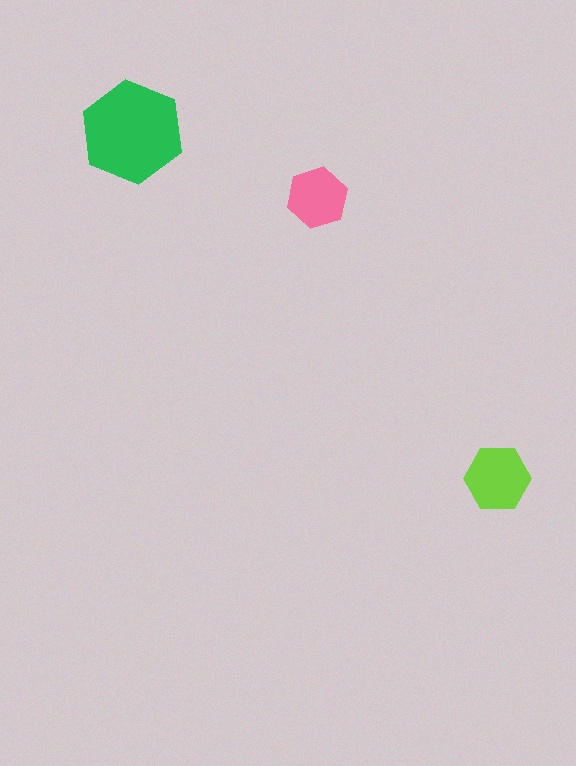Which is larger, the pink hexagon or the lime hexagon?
The lime one.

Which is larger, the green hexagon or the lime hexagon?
The green one.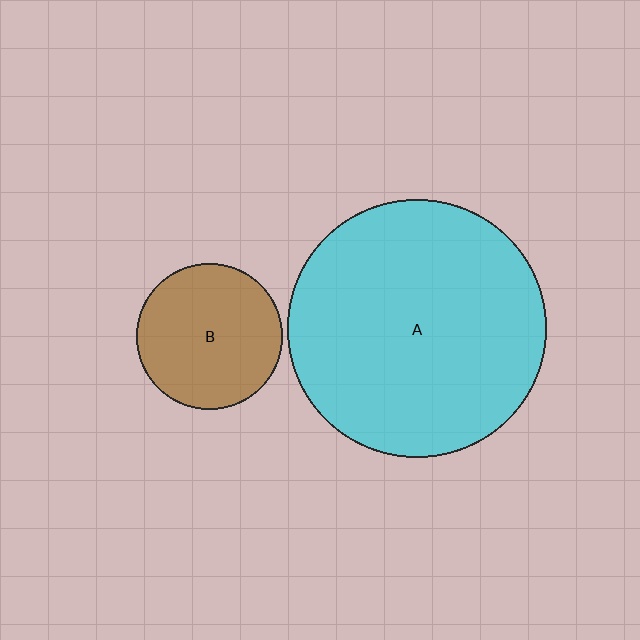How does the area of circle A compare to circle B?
Approximately 3.2 times.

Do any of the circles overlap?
No, none of the circles overlap.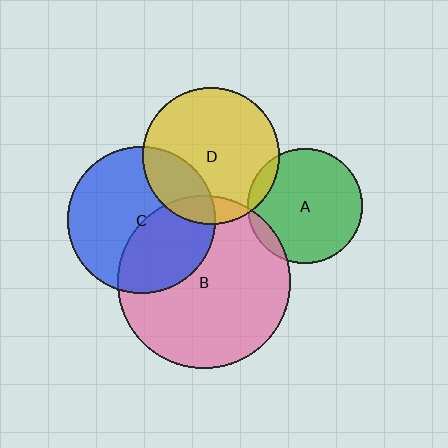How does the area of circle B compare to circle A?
Approximately 2.2 times.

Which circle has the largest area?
Circle B (pink).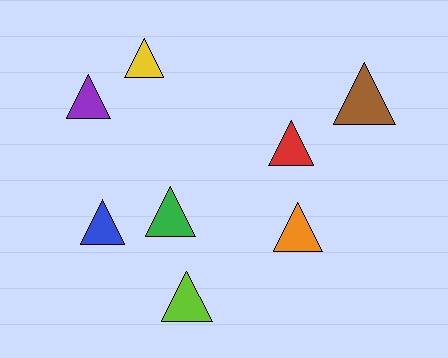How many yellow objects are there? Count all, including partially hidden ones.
There is 1 yellow object.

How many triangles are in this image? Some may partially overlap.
There are 8 triangles.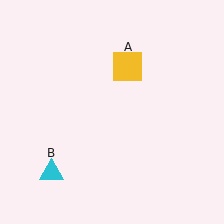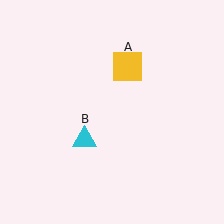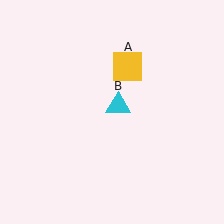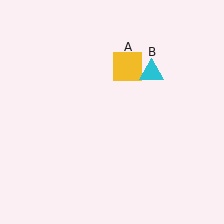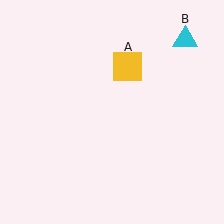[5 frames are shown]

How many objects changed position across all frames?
1 object changed position: cyan triangle (object B).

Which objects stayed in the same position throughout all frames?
Yellow square (object A) remained stationary.